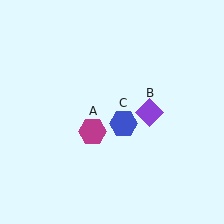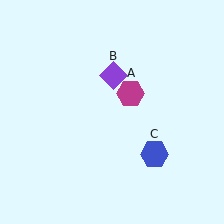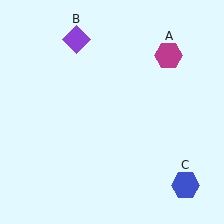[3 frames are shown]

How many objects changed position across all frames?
3 objects changed position: magenta hexagon (object A), purple diamond (object B), blue hexagon (object C).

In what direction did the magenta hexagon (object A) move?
The magenta hexagon (object A) moved up and to the right.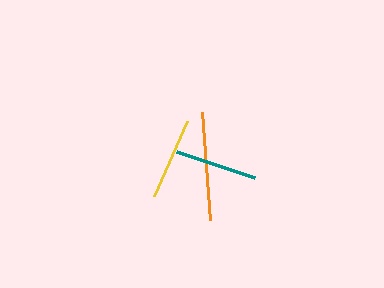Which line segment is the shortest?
The yellow line is the shortest at approximately 81 pixels.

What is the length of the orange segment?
The orange segment is approximately 108 pixels long.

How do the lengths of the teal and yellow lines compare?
The teal and yellow lines are approximately the same length.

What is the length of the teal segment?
The teal segment is approximately 82 pixels long.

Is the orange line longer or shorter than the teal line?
The orange line is longer than the teal line.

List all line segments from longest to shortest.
From longest to shortest: orange, teal, yellow.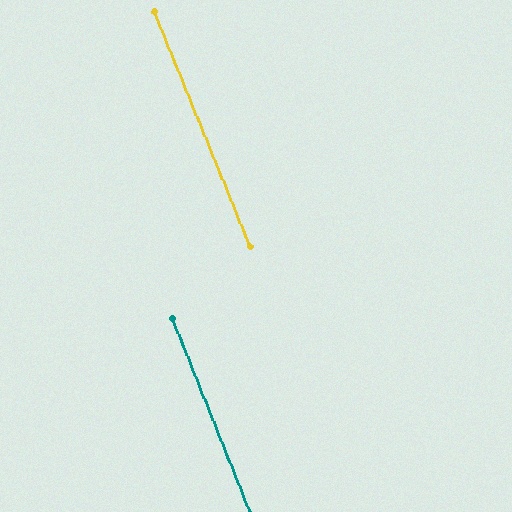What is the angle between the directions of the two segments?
Approximately 1 degree.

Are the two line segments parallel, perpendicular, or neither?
Parallel — their directions differ by only 0.5°.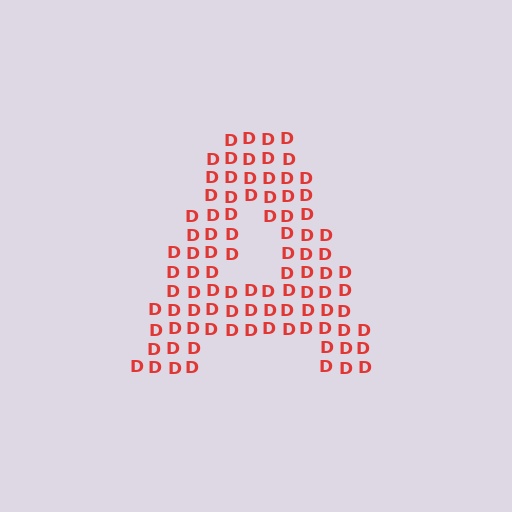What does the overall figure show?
The overall figure shows the letter A.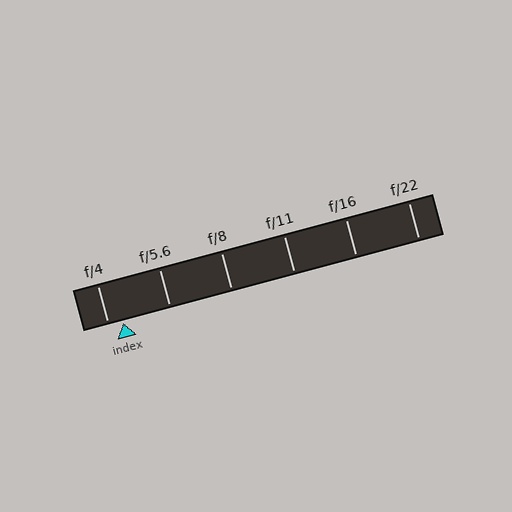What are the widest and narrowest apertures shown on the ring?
The widest aperture shown is f/4 and the narrowest is f/22.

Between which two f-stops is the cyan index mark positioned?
The index mark is between f/4 and f/5.6.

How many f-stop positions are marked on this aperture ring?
There are 6 f-stop positions marked.